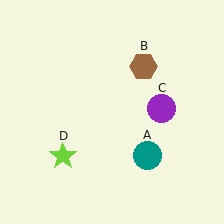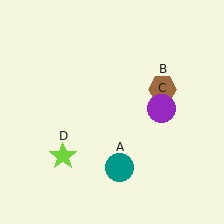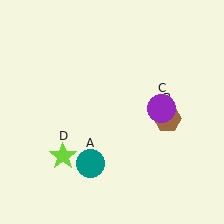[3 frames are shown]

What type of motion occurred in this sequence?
The teal circle (object A), brown hexagon (object B) rotated clockwise around the center of the scene.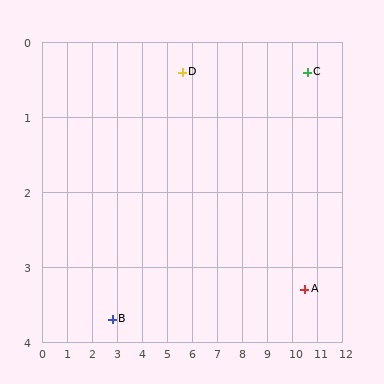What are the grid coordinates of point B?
Point B is at approximately (2.8, 3.7).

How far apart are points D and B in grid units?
Points D and B are about 4.3 grid units apart.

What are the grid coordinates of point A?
Point A is at approximately (10.5, 3.3).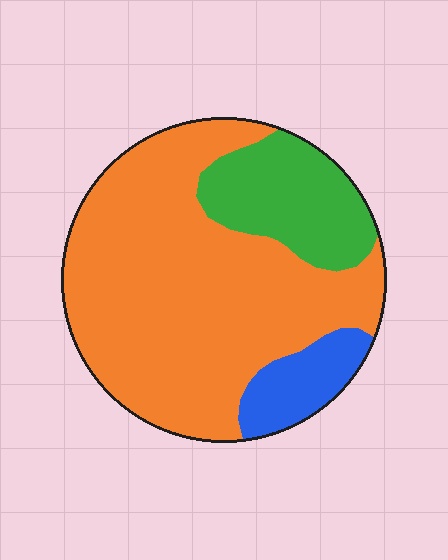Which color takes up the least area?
Blue, at roughly 10%.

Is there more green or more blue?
Green.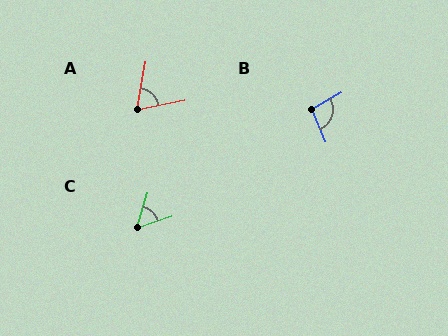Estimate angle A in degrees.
Approximately 68 degrees.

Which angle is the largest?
B, at approximately 98 degrees.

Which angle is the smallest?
C, at approximately 55 degrees.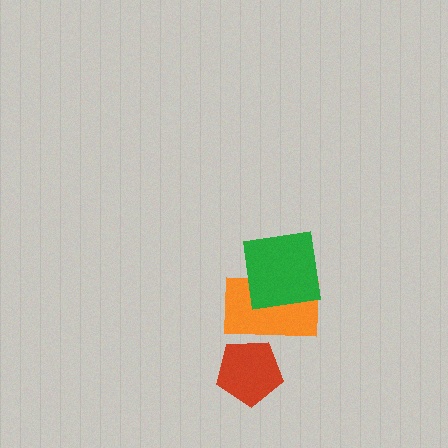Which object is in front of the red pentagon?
The orange rectangle is in front of the red pentagon.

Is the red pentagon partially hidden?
Yes, it is partially covered by another shape.